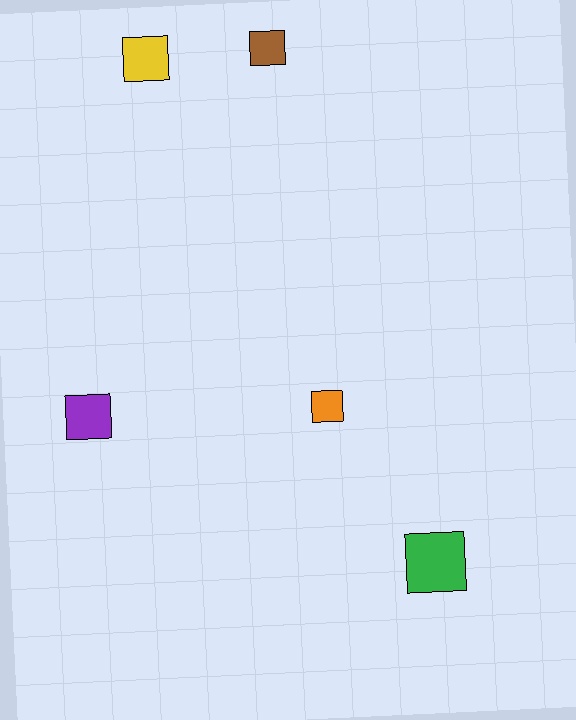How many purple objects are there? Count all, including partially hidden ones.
There is 1 purple object.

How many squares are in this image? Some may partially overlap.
There are 5 squares.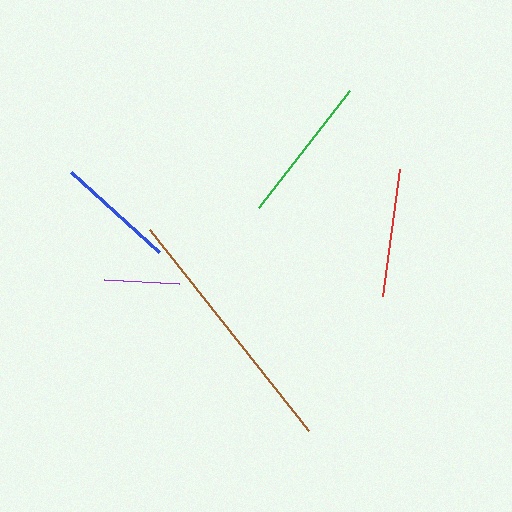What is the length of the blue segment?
The blue segment is approximately 119 pixels long.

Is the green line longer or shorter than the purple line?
The green line is longer than the purple line.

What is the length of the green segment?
The green segment is approximately 148 pixels long.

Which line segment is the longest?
The brown line is the longest at approximately 256 pixels.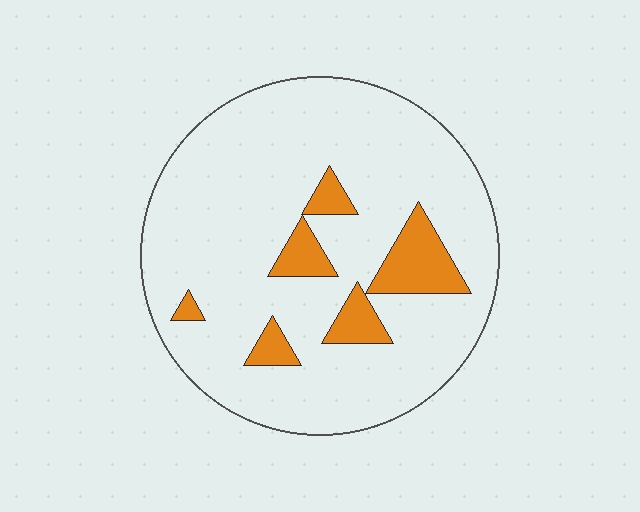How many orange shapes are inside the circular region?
6.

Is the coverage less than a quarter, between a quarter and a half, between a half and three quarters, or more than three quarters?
Less than a quarter.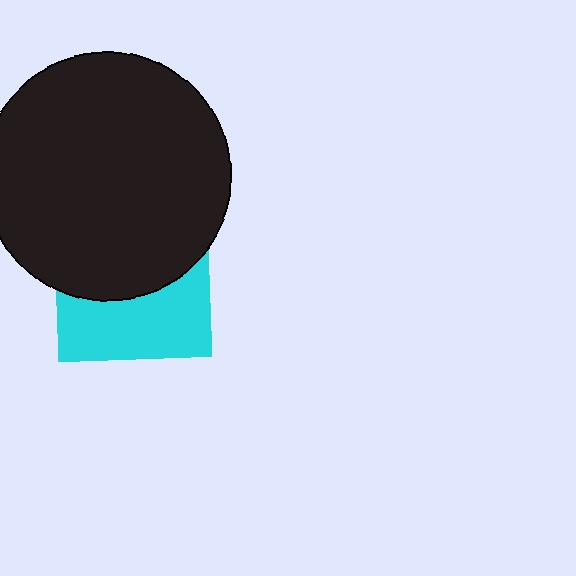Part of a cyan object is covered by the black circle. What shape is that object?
It is a square.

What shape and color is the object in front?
The object in front is a black circle.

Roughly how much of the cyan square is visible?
A small part of it is visible (roughly 45%).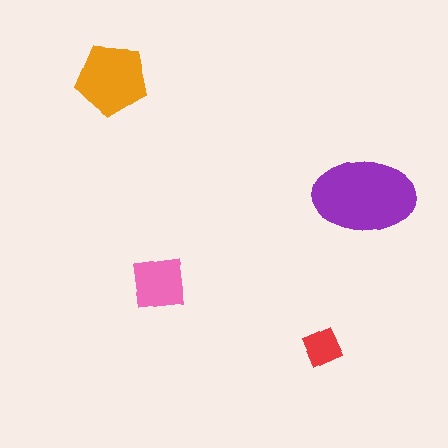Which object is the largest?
The purple ellipse.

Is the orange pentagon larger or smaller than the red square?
Larger.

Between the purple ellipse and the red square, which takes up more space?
The purple ellipse.